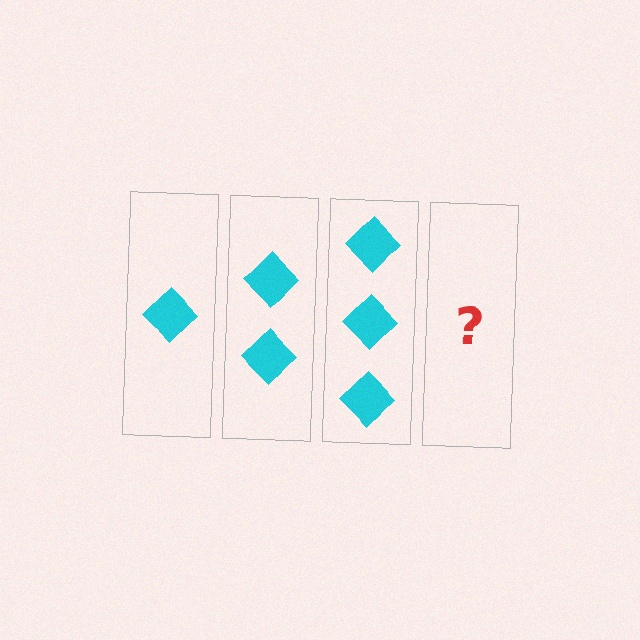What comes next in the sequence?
The next element should be 4 diamonds.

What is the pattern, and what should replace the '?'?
The pattern is that each step adds one more diamond. The '?' should be 4 diamonds.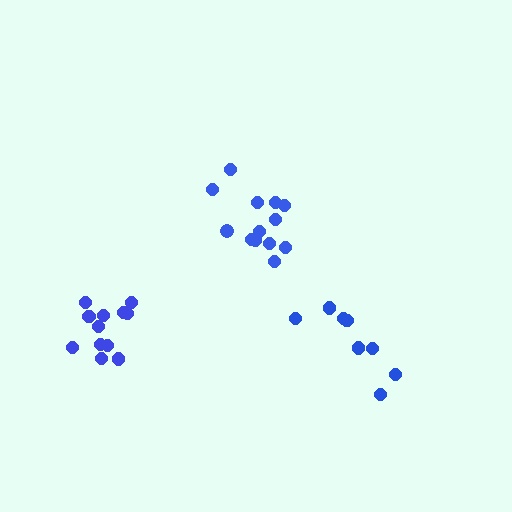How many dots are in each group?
Group 1: 8 dots, Group 2: 13 dots, Group 3: 12 dots (33 total).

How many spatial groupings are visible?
There are 3 spatial groupings.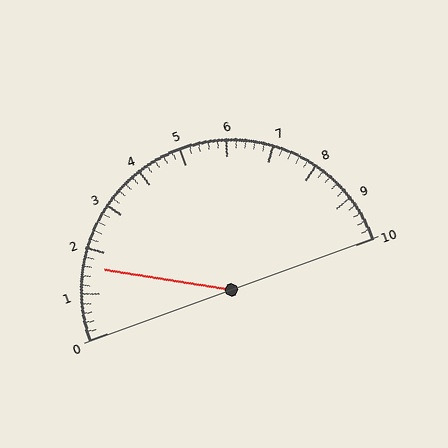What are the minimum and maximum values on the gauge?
The gauge ranges from 0 to 10.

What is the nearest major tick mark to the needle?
The nearest major tick mark is 2.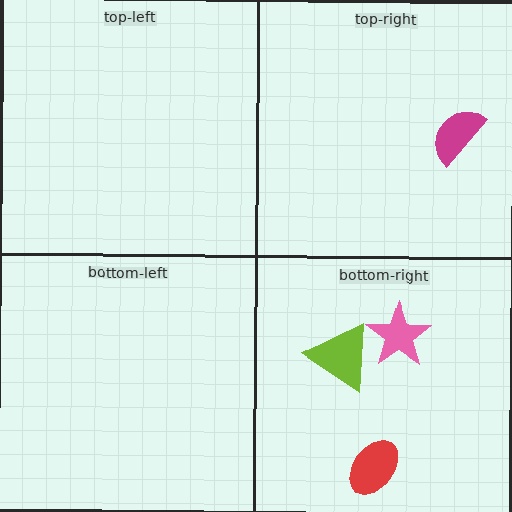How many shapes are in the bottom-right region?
3.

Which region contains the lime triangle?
The bottom-right region.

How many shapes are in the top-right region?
1.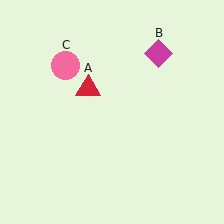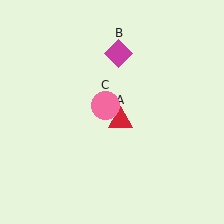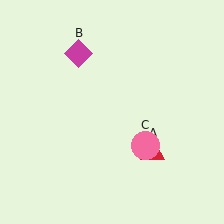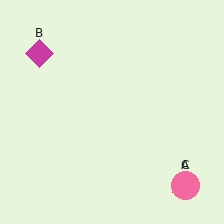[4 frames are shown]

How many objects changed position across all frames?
3 objects changed position: red triangle (object A), magenta diamond (object B), pink circle (object C).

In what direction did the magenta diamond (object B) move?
The magenta diamond (object B) moved left.